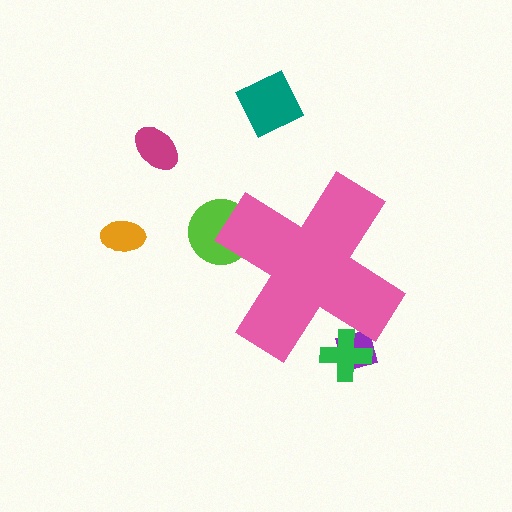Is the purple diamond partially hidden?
Yes, the purple diamond is partially hidden behind the pink cross.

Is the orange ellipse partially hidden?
No, the orange ellipse is fully visible.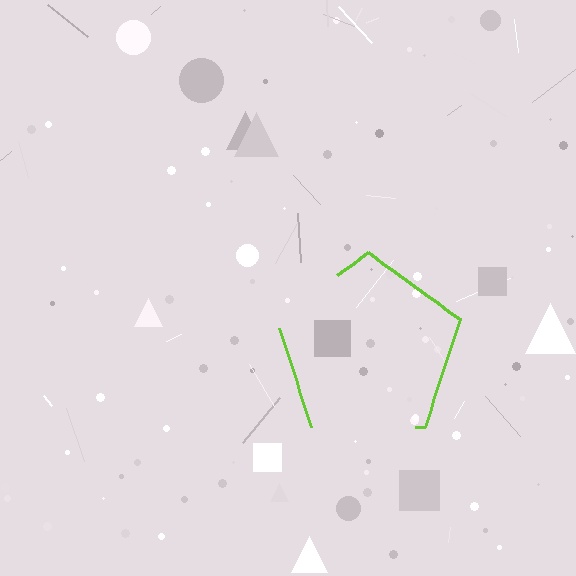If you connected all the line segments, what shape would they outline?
They would outline a pentagon.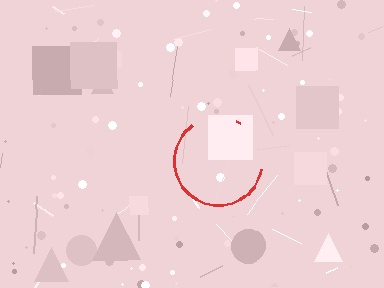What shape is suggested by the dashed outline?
The dashed outline suggests a circle.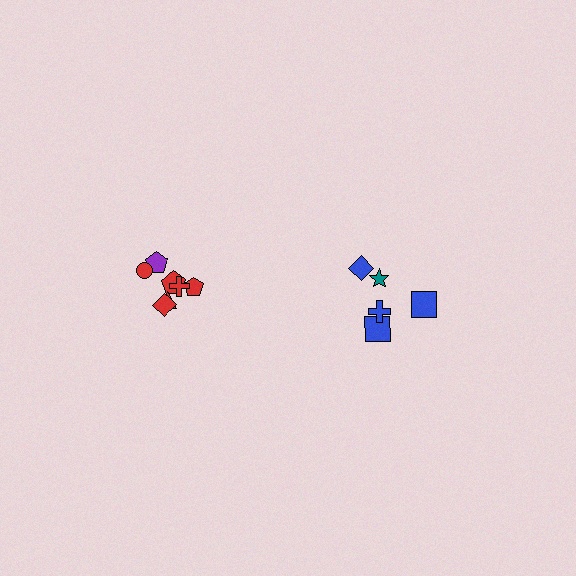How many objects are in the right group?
There are 5 objects.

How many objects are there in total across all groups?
There are 12 objects.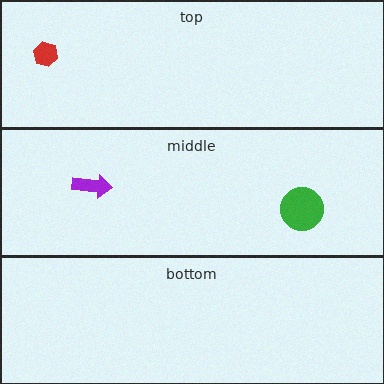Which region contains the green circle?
The middle region.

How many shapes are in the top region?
1.